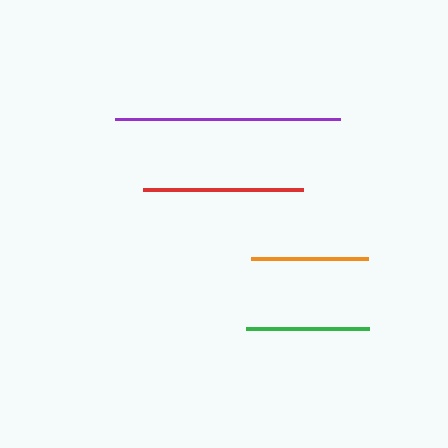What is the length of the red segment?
The red segment is approximately 160 pixels long.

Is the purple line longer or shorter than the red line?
The purple line is longer than the red line.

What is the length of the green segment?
The green segment is approximately 123 pixels long.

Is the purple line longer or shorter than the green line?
The purple line is longer than the green line.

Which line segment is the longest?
The purple line is the longest at approximately 225 pixels.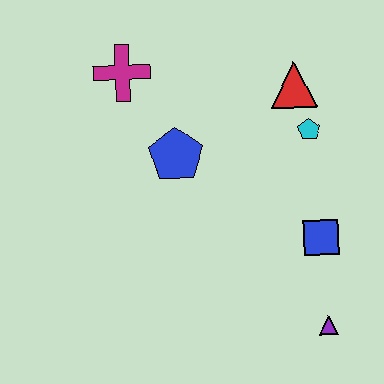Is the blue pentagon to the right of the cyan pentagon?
No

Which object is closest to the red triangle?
The cyan pentagon is closest to the red triangle.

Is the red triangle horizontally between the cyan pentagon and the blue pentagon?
Yes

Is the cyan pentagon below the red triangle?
Yes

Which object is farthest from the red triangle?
The purple triangle is farthest from the red triangle.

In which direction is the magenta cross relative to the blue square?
The magenta cross is to the left of the blue square.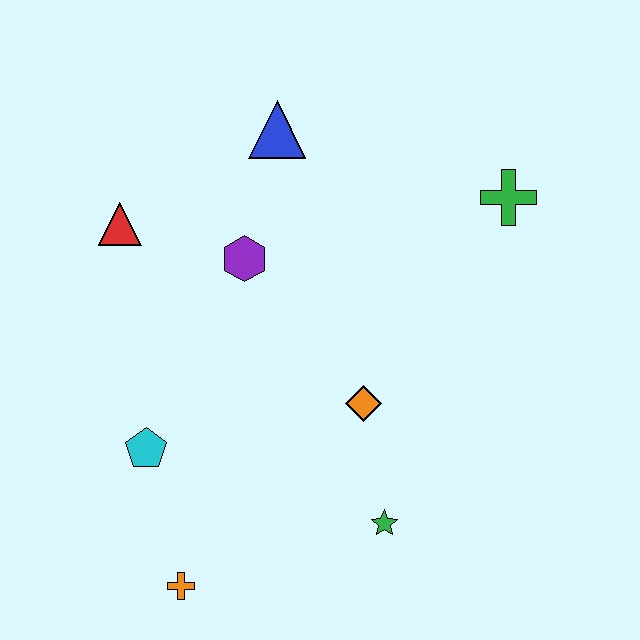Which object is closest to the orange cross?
The cyan pentagon is closest to the orange cross.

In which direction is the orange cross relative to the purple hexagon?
The orange cross is below the purple hexagon.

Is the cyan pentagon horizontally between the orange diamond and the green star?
No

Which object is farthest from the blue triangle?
The orange cross is farthest from the blue triangle.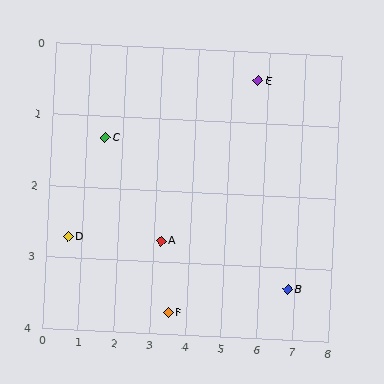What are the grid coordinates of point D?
Point D is at approximately (0.6, 2.7).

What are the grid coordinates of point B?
Point B is at approximately (6.8, 3.3).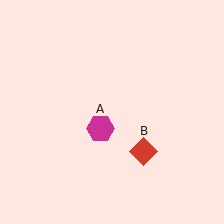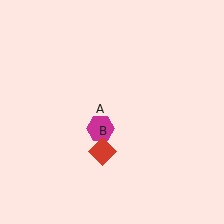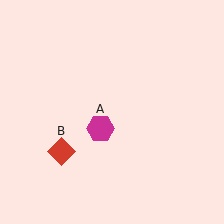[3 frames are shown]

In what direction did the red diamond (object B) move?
The red diamond (object B) moved left.